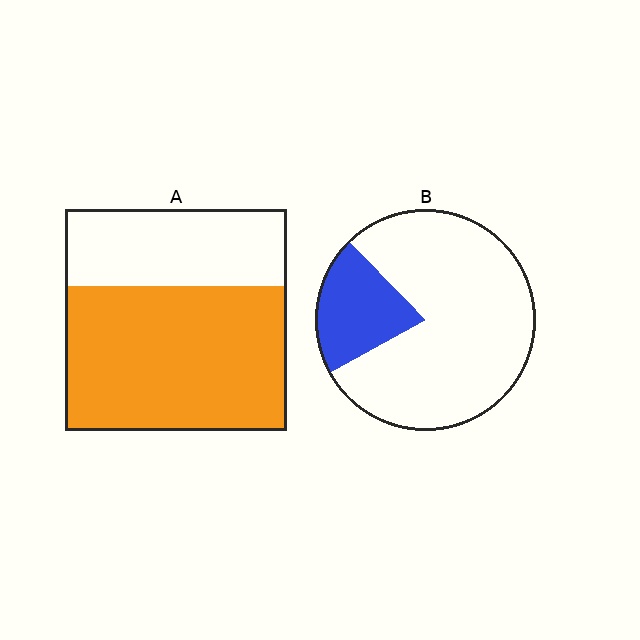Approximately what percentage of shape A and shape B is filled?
A is approximately 65% and B is approximately 20%.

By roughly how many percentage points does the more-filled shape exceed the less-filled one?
By roughly 45 percentage points (A over B).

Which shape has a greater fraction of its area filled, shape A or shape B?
Shape A.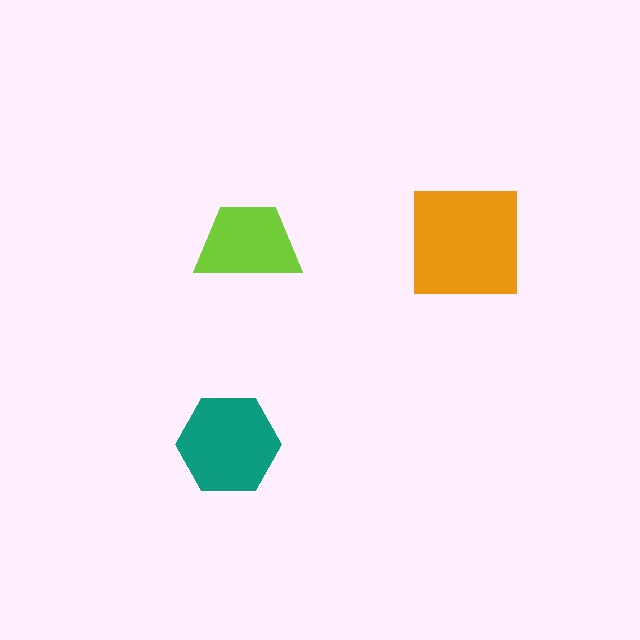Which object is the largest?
The orange square.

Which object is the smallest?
The lime trapezoid.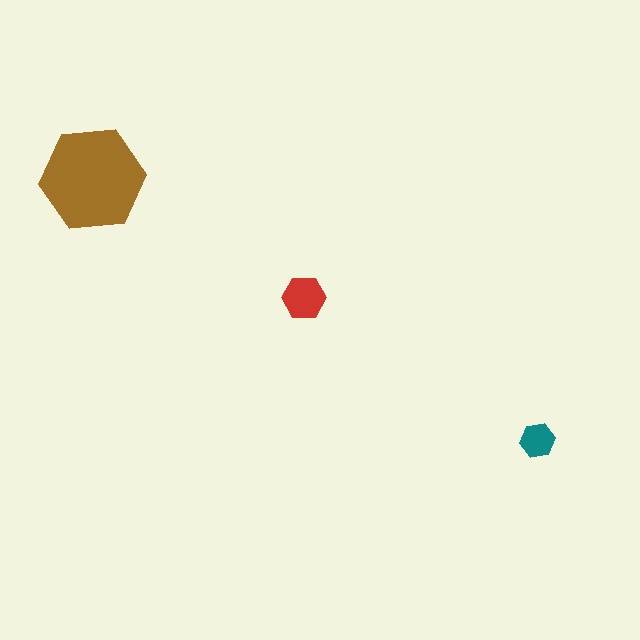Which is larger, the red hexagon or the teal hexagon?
The red one.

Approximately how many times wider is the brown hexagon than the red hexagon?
About 2.5 times wider.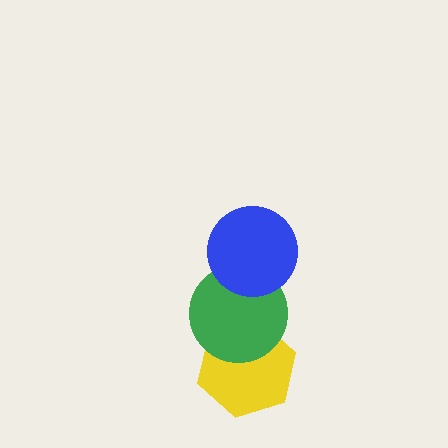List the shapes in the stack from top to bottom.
From top to bottom: the blue circle, the green circle, the yellow hexagon.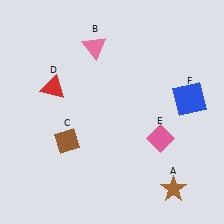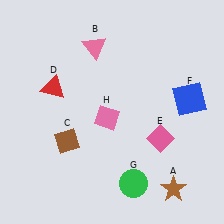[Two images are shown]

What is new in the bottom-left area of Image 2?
A pink diamond (H) was added in the bottom-left area of Image 2.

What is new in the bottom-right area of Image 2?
A green circle (G) was added in the bottom-right area of Image 2.